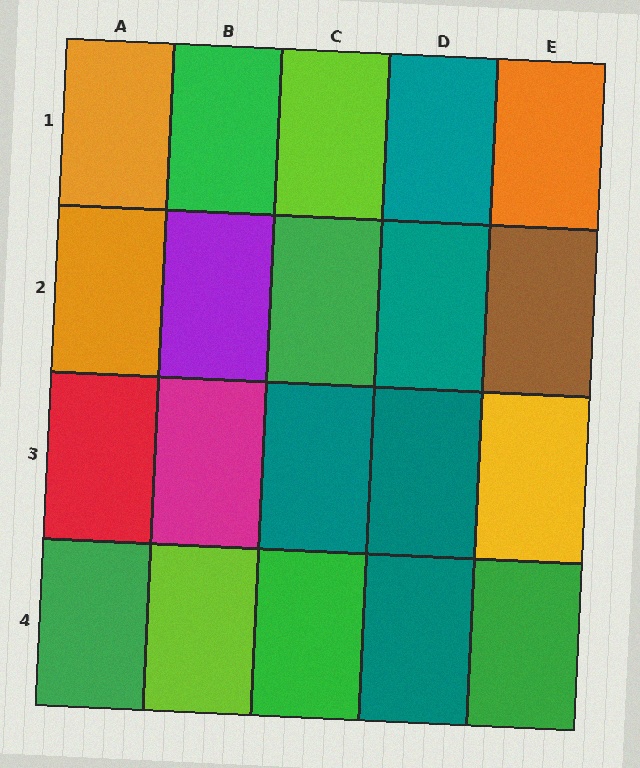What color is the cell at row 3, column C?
Teal.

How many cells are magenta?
1 cell is magenta.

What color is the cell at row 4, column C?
Green.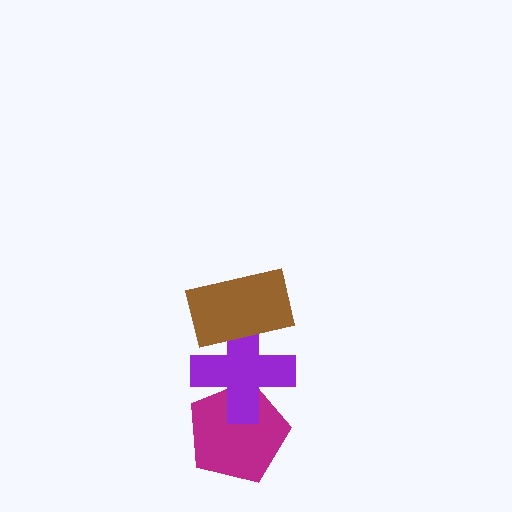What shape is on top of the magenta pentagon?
The purple cross is on top of the magenta pentagon.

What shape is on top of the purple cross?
The brown rectangle is on top of the purple cross.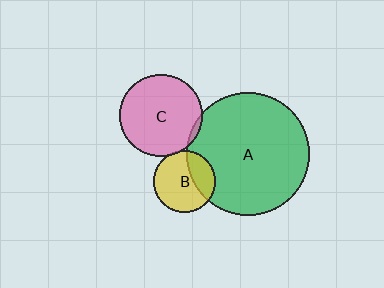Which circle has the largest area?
Circle A (green).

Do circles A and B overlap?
Yes.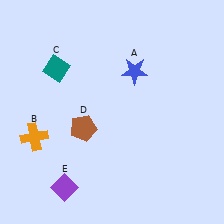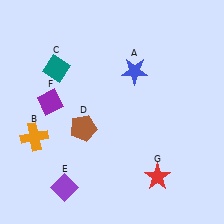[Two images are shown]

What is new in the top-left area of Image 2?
A purple diamond (F) was added in the top-left area of Image 2.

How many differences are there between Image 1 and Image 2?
There are 2 differences between the two images.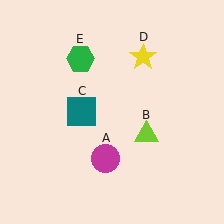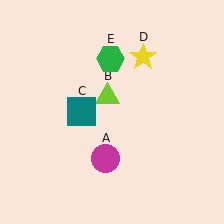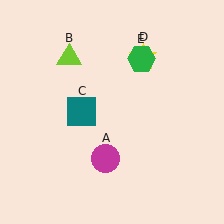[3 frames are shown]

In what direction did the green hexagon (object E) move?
The green hexagon (object E) moved right.